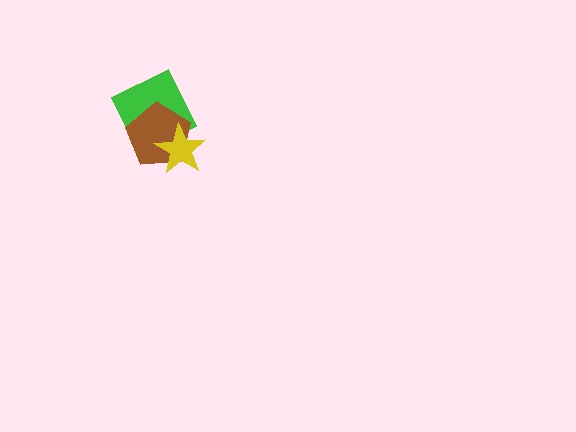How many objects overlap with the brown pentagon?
2 objects overlap with the brown pentagon.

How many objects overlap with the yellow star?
2 objects overlap with the yellow star.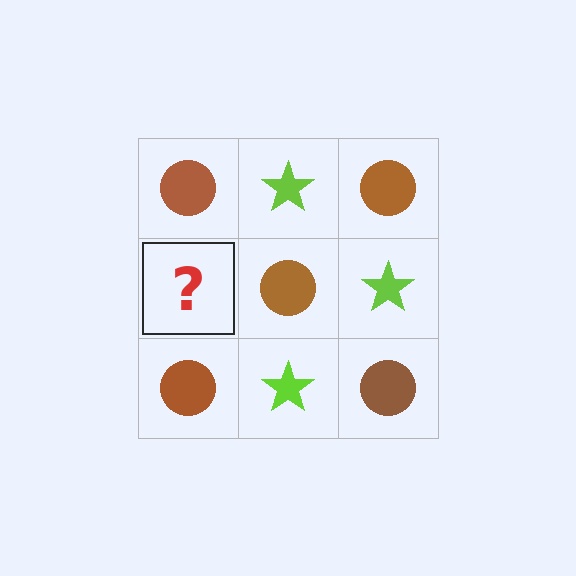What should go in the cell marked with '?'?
The missing cell should contain a lime star.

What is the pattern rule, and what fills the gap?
The rule is that it alternates brown circle and lime star in a checkerboard pattern. The gap should be filled with a lime star.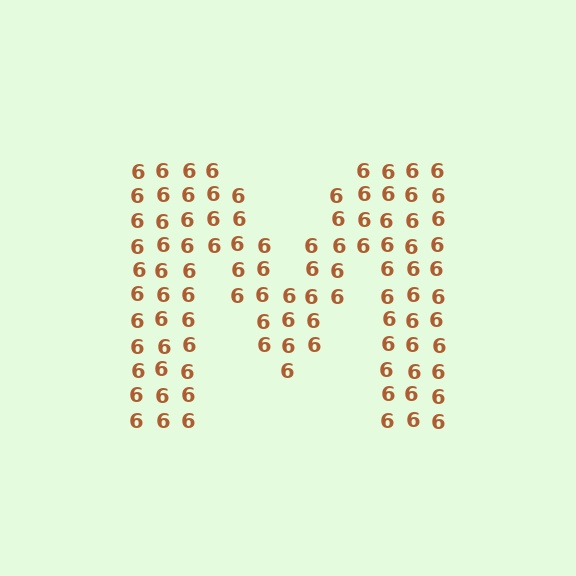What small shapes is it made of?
It is made of small digit 6's.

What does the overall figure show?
The overall figure shows the letter M.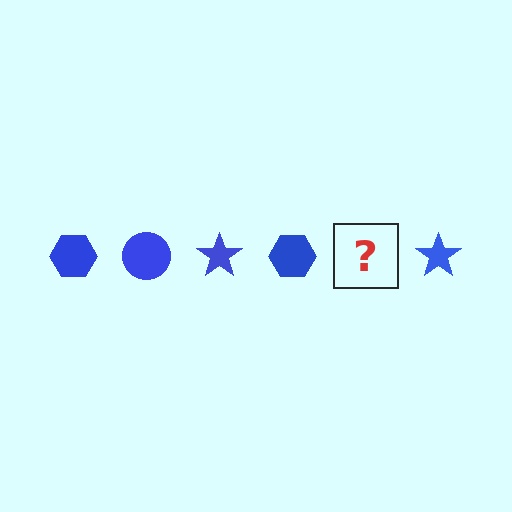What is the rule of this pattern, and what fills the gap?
The rule is that the pattern cycles through hexagon, circle, star shapes in blue. The gap should be filled with a blue circle.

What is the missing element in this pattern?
The missing element is a blue circle.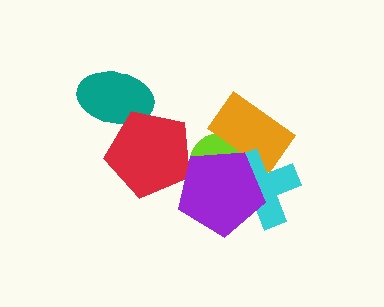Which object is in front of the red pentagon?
The purple pentagon is in front of the red pentagon.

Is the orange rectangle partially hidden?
Yes, it is partially covered by another shape.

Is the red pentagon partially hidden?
Yes, it is partially covered by another shape.